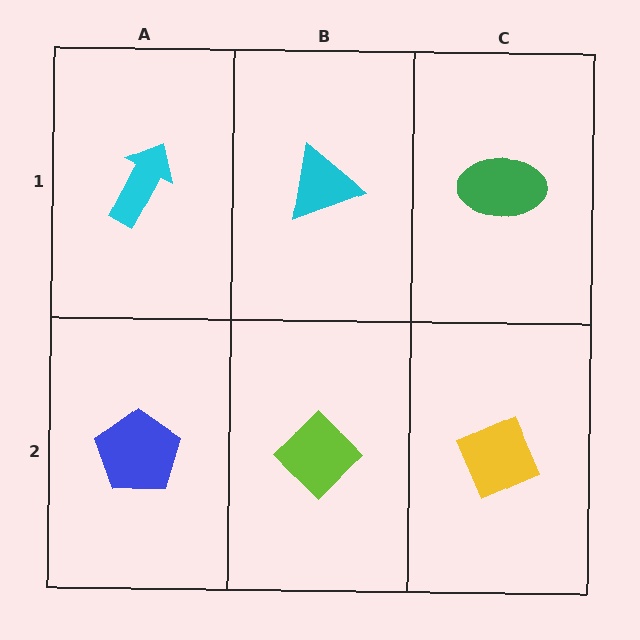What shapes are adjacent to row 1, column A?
A blue pentagon (row 2, column A), a cyan triangle (row 1, column B).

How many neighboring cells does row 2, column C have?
2.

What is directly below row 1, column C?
A yellow diamond.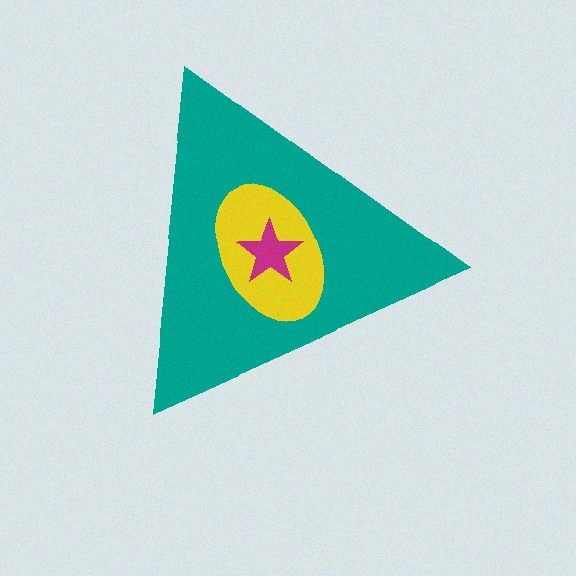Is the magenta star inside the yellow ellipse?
Yes.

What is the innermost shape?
The magenta star.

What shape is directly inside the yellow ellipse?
The magenta star.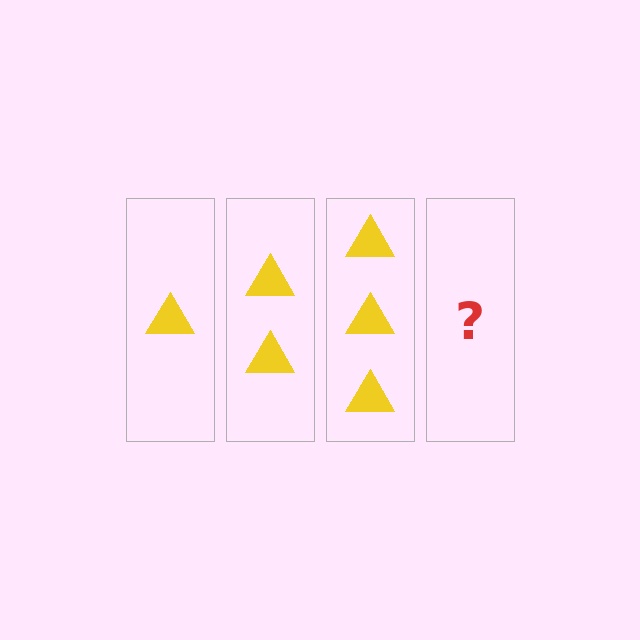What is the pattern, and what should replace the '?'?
The pattern is that each step adds one more triangle. The '?' should be 4 triangles.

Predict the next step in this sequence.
The next step is 4 triangles.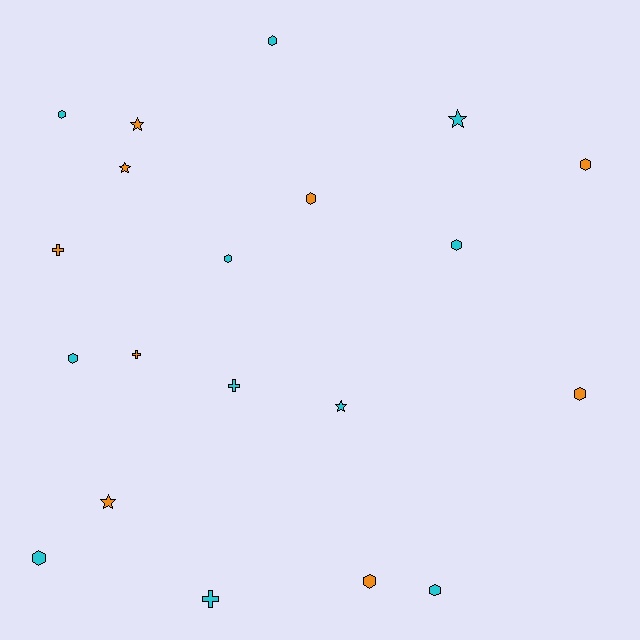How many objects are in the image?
There are 20 objects.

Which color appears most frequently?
Cyan, with 11 objects.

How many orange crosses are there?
There are 2 orange crosses.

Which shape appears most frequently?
Hexagon, with 11 objects.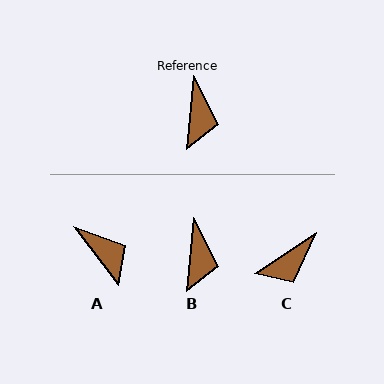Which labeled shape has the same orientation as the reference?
B.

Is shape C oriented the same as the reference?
No, it is off by about 52 degrees.